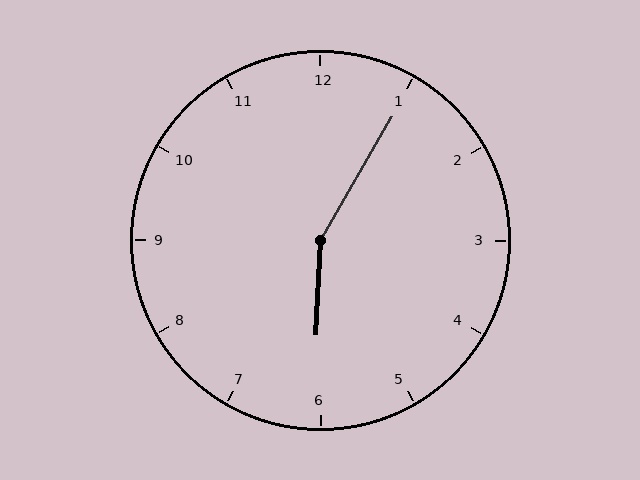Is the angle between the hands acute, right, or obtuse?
It is obtuse.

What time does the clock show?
6:05.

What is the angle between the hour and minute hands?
Approximately 152 degrees.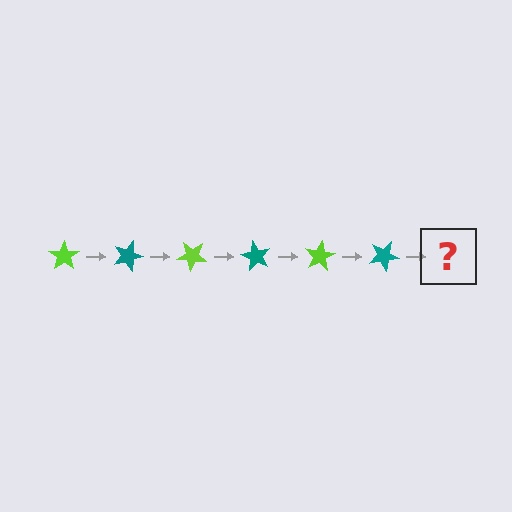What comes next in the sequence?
The next element should be a lime star, rotated 120 degrees from the start.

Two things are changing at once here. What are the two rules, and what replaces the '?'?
The two rules are that it rotates 20 degrees each step and the color cycles through lime and teal. The '?' should be a lime star, rotated 120 degrees from the start.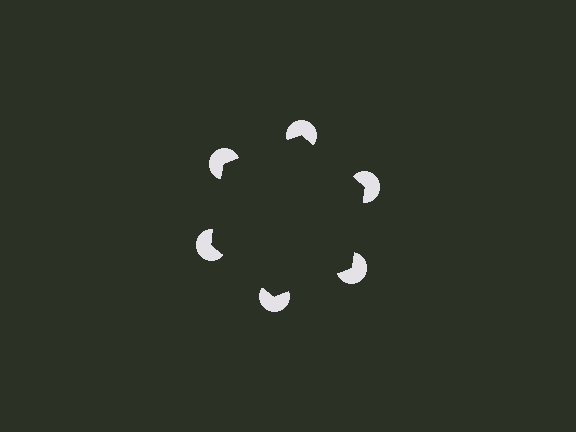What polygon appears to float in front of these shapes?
An illusory hexagon — its edges are inferred from the aligned wedge cuts in the pac-man discs, not physically drawn.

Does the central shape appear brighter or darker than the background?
It typically appears slightly darker than the background, even though no actual brightness change is drawn.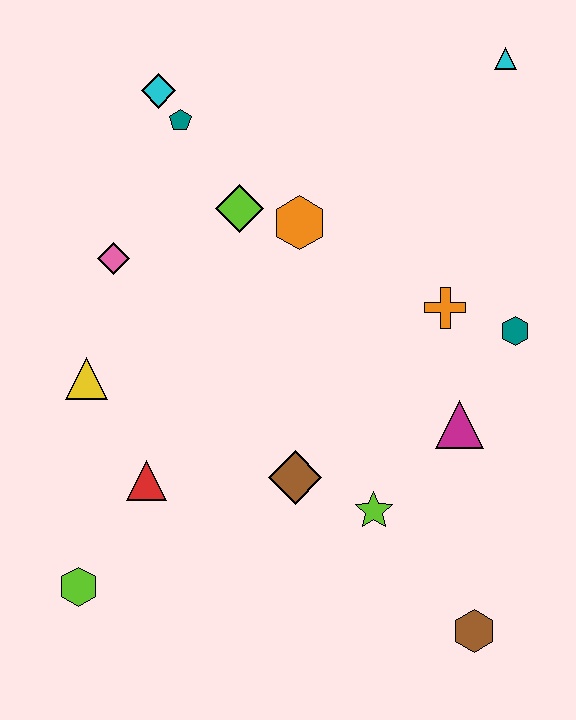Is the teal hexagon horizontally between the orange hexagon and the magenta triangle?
No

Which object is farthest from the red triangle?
The cyan triangle is farthest from the red triangle.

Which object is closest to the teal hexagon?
The orange cross is closest to the teal hexagon.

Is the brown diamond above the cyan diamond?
No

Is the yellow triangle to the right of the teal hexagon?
No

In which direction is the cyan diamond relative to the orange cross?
The cyan diamond is to the left of the orange cross.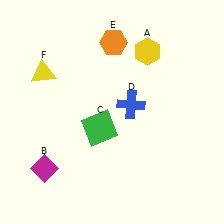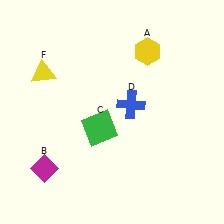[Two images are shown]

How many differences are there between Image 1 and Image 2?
There is 1 difference between the two images.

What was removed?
The orange hexagon (E) was removed in Image 2.